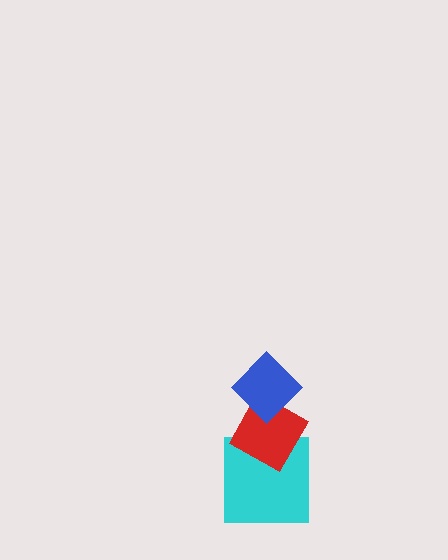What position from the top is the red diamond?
The red diamond is 2nd from the top.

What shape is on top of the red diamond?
The blue diamond is on top of the red diamond.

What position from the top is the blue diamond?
The blue diamond is 1st from the top.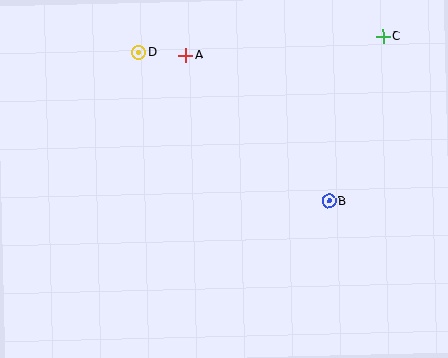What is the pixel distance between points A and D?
The distance between A and D is 47 pixels.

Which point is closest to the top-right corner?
Point C is closest to the top-right corner.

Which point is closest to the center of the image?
Point B at (329, 201) is closest to the center.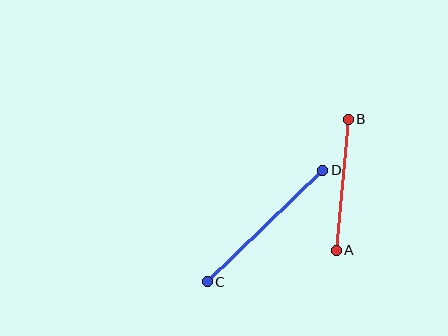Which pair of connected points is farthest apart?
Points C and D are farthest apart.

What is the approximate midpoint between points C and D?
The midpoint is at approximately (265, 226) pixels.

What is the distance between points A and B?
The distance is approximately 132 pixels.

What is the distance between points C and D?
The distance is approximately 160 pixels.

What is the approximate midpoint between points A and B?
The midpoint is at approximately (342, 185) pixels.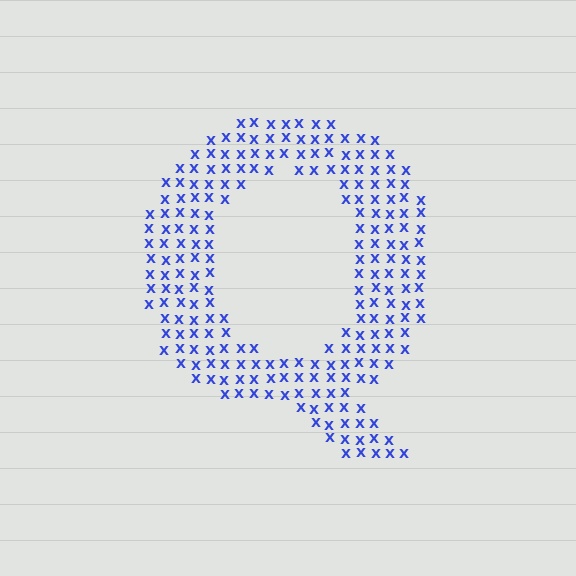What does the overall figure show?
The overall figure shows the letter Q.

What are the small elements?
The small elements are letter X's.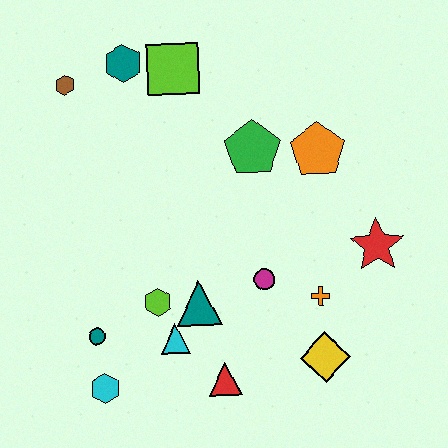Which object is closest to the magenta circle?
The orange cross is closest to the magenta circle.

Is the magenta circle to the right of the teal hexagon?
Yes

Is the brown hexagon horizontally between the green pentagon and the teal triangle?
No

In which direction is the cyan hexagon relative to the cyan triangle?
The cyan hexagon is to the left of the cyan triangle.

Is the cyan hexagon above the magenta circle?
No